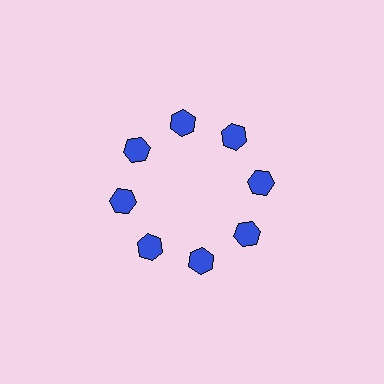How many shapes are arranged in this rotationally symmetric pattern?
There are 8 shapes, arranged in 8 groups of 1.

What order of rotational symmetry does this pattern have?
This pattern has 8-fold rotational symmetry.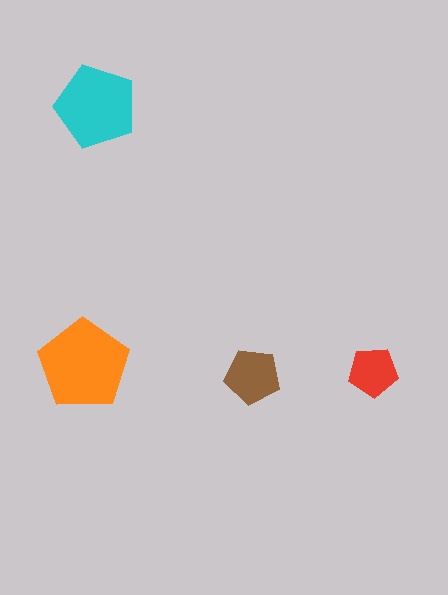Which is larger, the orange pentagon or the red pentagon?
The orange one.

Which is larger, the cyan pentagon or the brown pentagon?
The cyan one.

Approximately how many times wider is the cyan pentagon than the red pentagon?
About 1.5 times wider.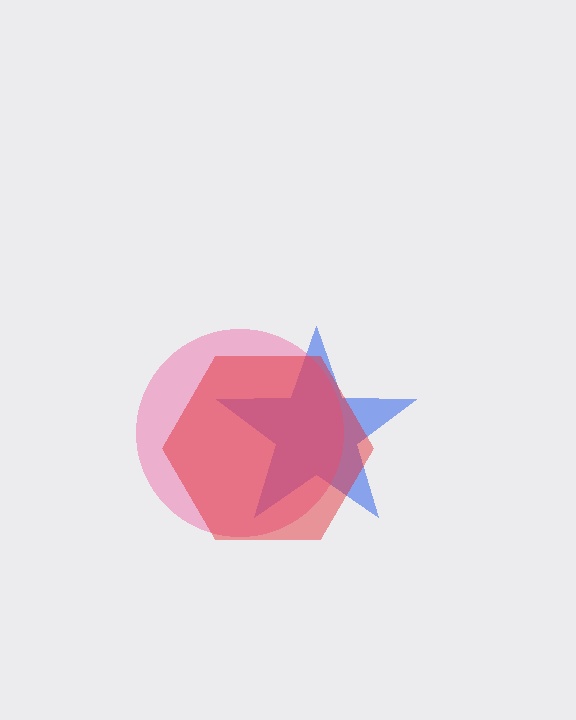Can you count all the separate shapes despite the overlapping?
Yes, there are 3 separate shapes.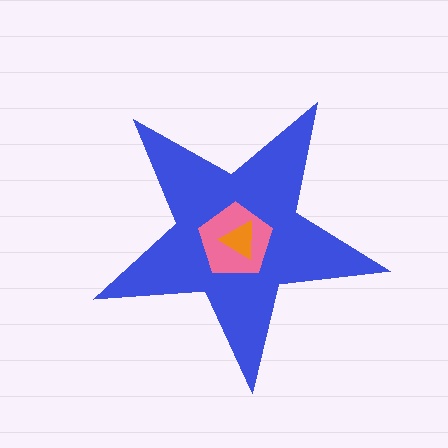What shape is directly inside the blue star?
The pink pentagon.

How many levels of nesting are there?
3.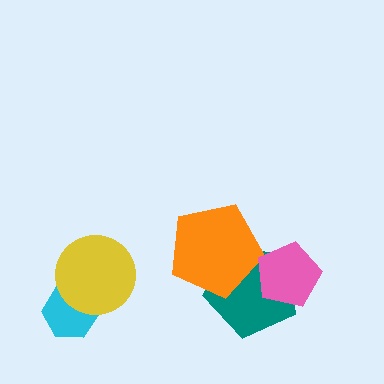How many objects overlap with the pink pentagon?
1 object overlaps with the pink pentagon.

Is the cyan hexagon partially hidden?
Yes, it is partially covered by another shape.